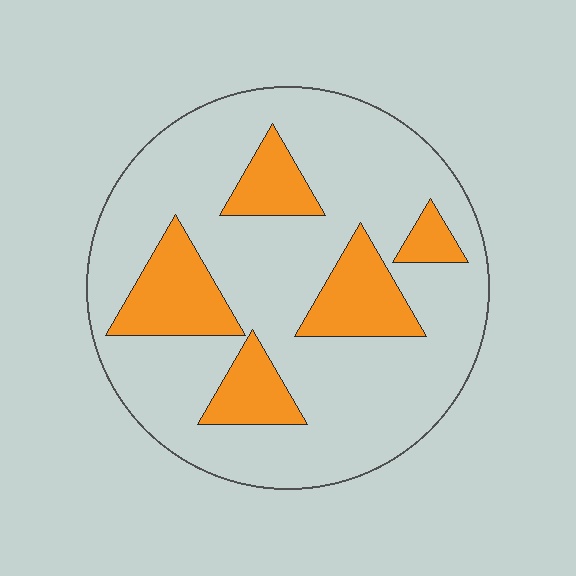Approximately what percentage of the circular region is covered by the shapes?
Approximately 25%.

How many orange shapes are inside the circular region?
5.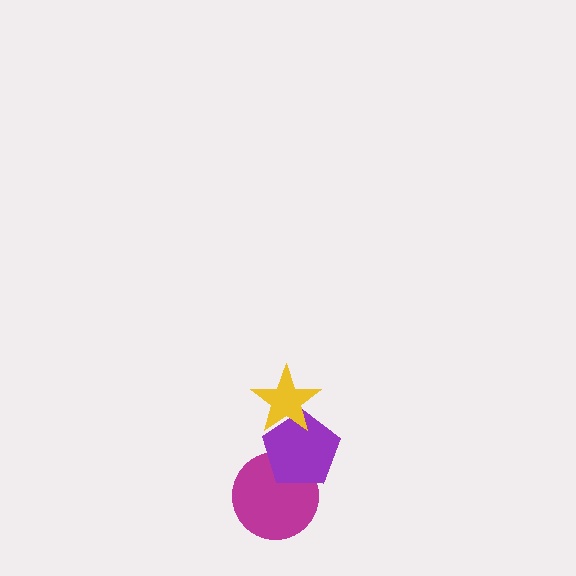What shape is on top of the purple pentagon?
The yellow star is on top of the purple pentagon.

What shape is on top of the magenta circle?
The purple pentagon is on top of the magenta circle.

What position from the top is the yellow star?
The yellow star is 1st from the top.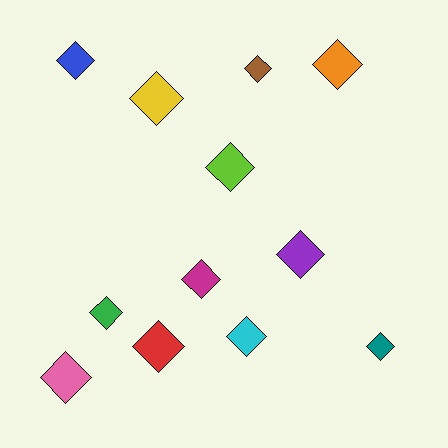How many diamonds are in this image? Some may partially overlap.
There are 12 diamonds.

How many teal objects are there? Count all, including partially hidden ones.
There is 1 teal object.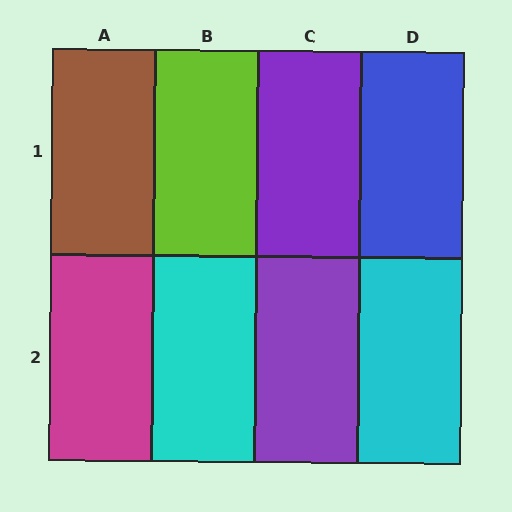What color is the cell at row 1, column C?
Purple.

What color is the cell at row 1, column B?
Lime.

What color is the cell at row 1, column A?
Brown.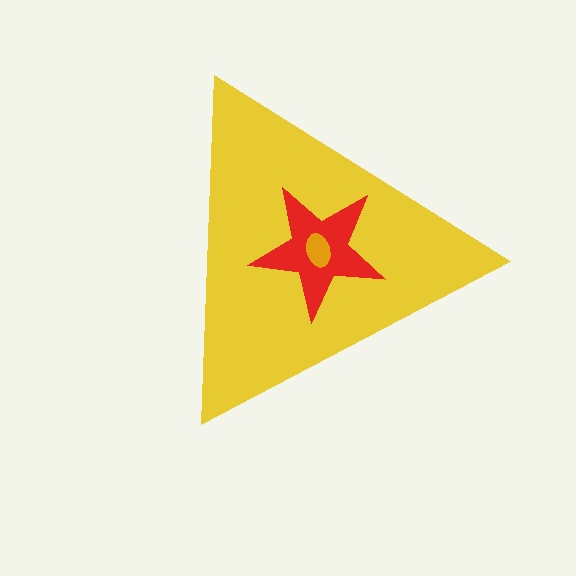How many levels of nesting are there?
3.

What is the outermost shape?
The yellow triangle.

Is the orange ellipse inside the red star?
Yes.